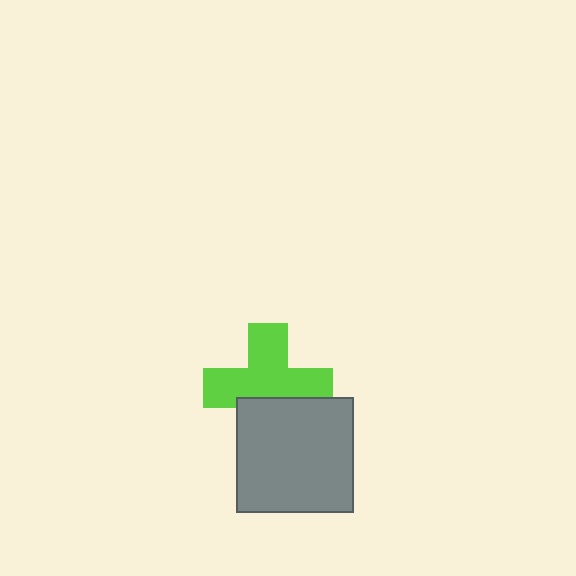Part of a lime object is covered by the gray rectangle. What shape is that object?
It is a cross.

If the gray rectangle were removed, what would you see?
You would see the complete lime cross.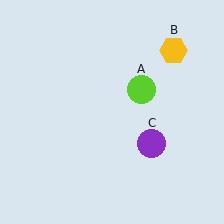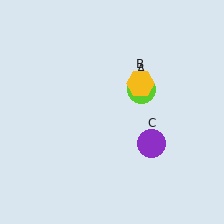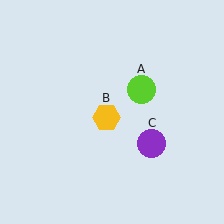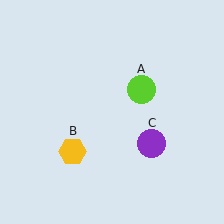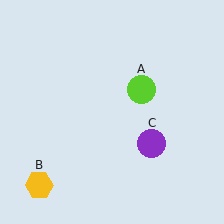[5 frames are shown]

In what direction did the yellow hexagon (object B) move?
The yellow hexagon (object B) moved down and to the left.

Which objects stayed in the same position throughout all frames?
Lime circle (object A) and purple circle (object C) remained stationary.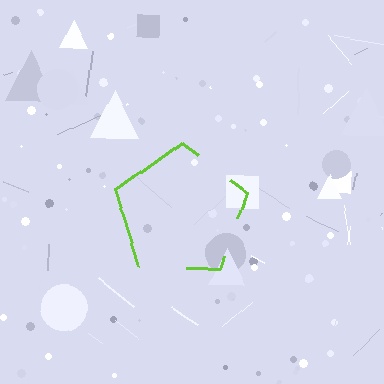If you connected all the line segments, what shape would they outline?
They would outline a pentagon.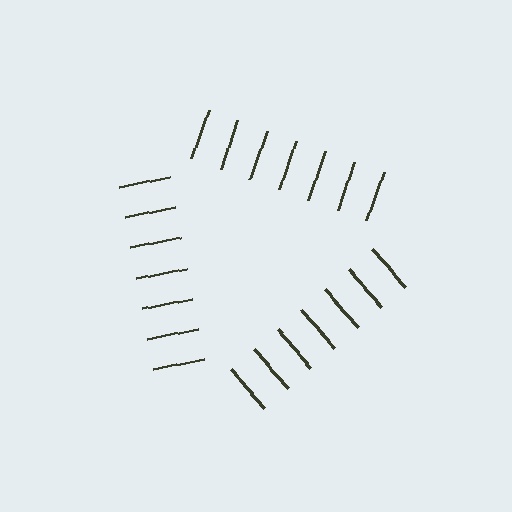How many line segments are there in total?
21 — 7 along each of the 3 edges.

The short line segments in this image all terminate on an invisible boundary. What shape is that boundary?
An illusory triangle — the line segments terminate on its edges but no continuous stroke is drawn.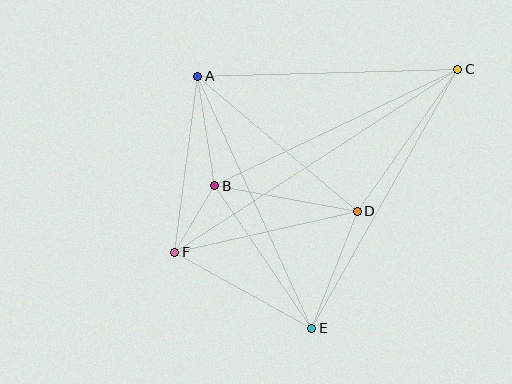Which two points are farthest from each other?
Points C and F are farthest from each other.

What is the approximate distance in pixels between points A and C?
The distance between A and C is approximately 260 pixels.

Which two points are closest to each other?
Points B and F are closest to each other.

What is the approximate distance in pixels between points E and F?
The distance between E and F is approximately 156 pixels.